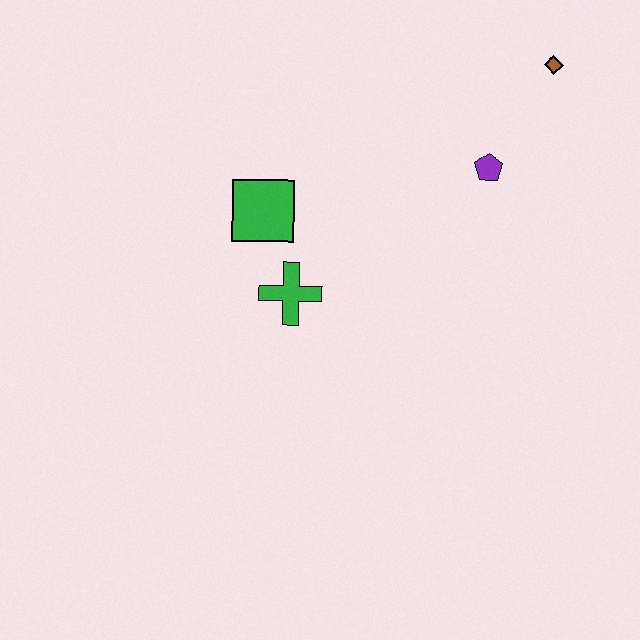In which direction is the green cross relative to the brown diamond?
The green cross is to the left of the brown diamond.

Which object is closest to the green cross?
The green square is closest to the green cross.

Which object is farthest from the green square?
The brown diamond is farthest from the green square.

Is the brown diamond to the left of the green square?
No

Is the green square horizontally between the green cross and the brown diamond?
No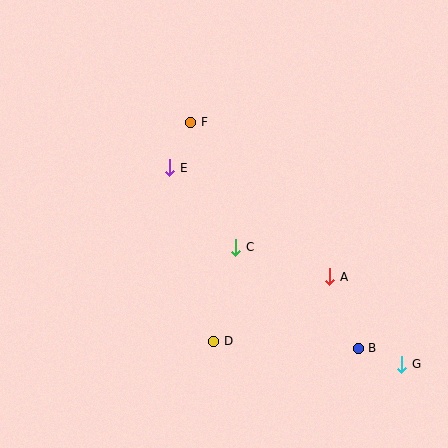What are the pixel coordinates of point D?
Point D is at (214, 341).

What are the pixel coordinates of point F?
Point F is at (191, 122).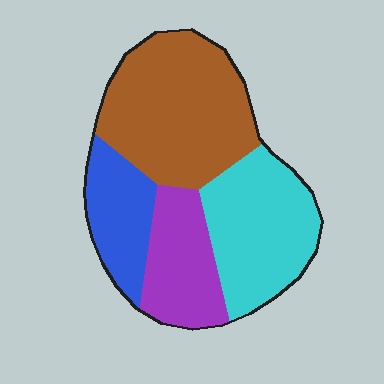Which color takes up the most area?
Brown, at roughly 35%.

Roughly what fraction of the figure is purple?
Purple takes up about one fifth (1/5) of the figure.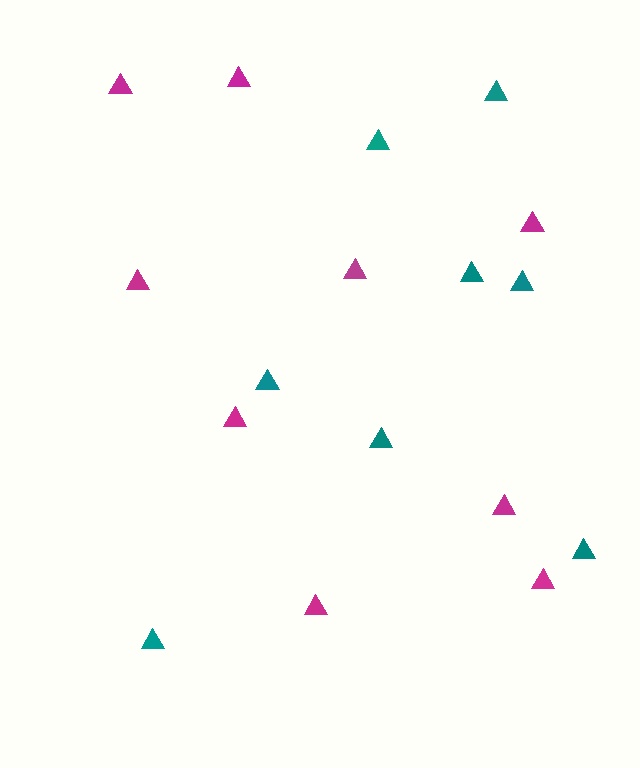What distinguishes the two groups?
There are 2 groups: one group of magenta triangles (9) and one group of teal triangles (8).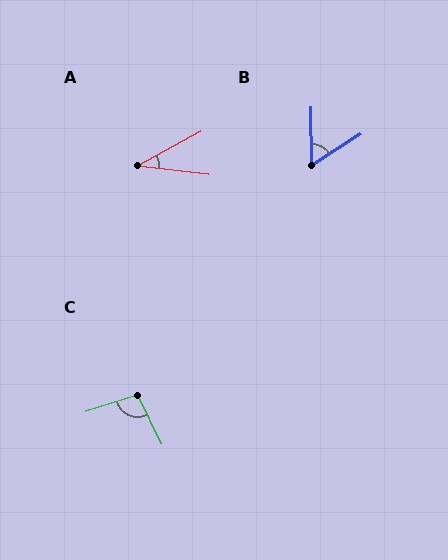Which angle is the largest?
C, at approximately 98 degrees.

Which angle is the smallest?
A, at approximately 36 degrees.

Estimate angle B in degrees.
Approximately 58 degrees.